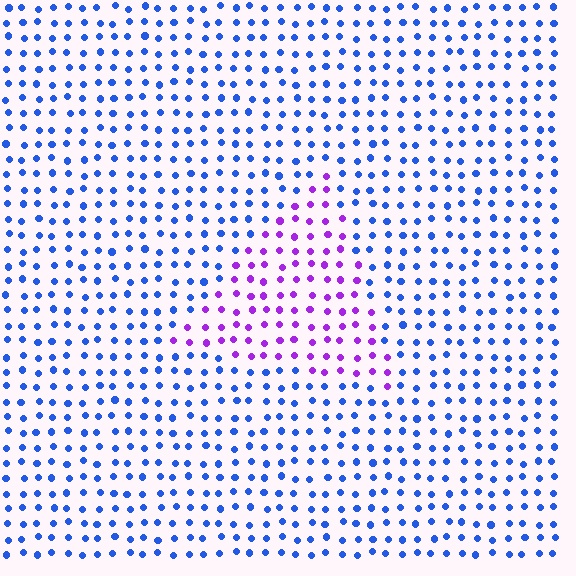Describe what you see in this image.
The image is filled with small blue elements in a uniform arrangement. A triangle-shaped region is visible where the elements are tinted to a slightly different hue, forming a subtle color boundary.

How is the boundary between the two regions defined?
The boundary is defined purely by a slight shift in hue (about 59 degrees). Spacing, size, and orientation are identical on both sides.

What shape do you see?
I see a triangle.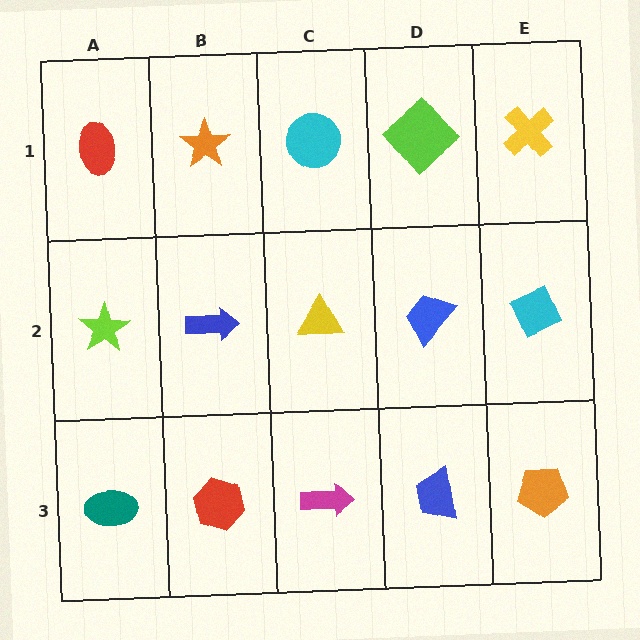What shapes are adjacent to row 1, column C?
A yellow triangle (row 2, column C), an orange star (row 1, column B), a lime diamond (row 1, column D).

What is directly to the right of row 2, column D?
A cyan diamond.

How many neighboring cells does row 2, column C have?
4.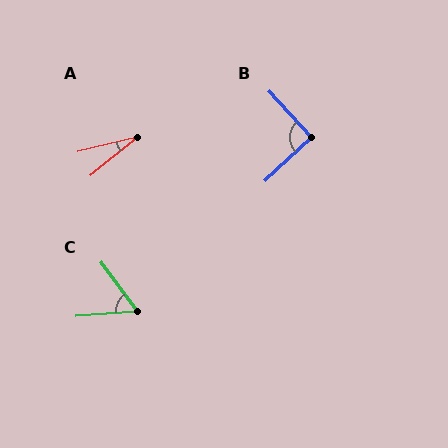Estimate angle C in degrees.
Approximately 58 degrees.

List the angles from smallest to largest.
A (25°), C (58°), B (90°).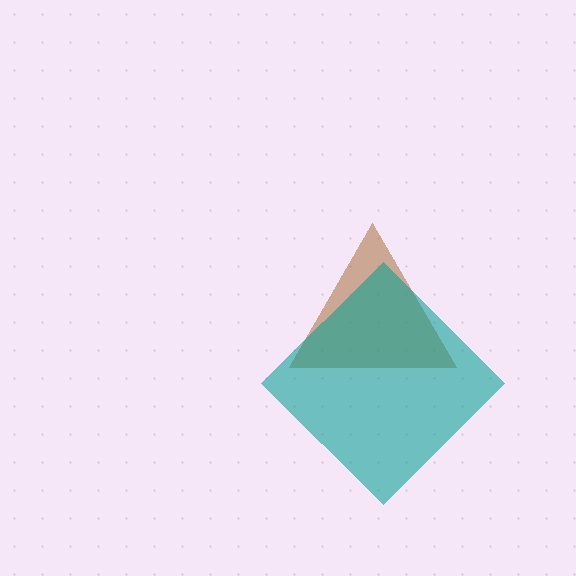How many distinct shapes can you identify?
There are 2 distinct shapes: a brown triangle, a teal diamond.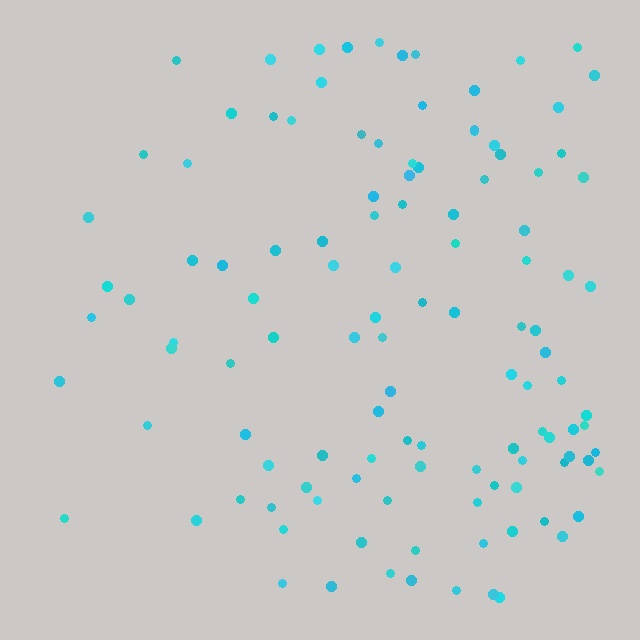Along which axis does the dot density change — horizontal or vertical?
Horizontal.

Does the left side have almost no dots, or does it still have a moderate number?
Still a moderate number, just noticeably fewer than the right.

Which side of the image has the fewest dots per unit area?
The left.